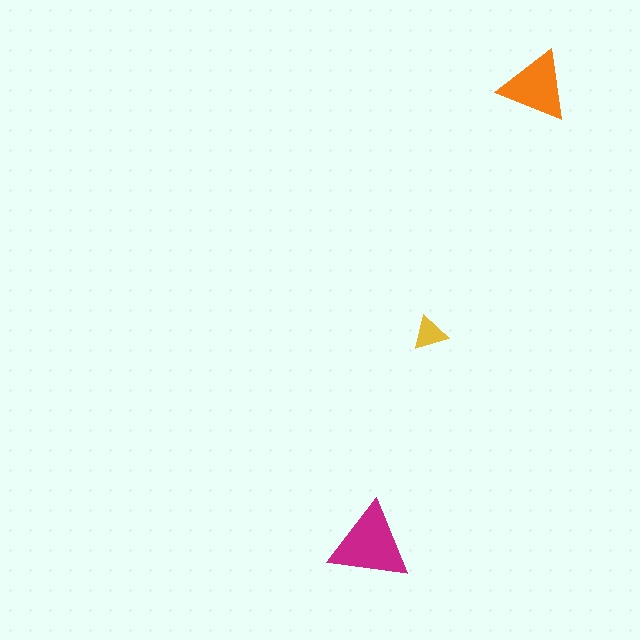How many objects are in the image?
There are 3 objects in the image.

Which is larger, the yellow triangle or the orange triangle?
The orange one.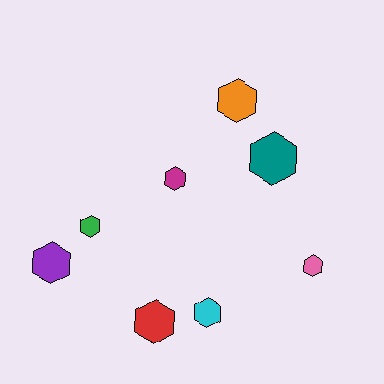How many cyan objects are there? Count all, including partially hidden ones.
There is 1 cyan object.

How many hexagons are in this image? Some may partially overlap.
There are 8 hexagons.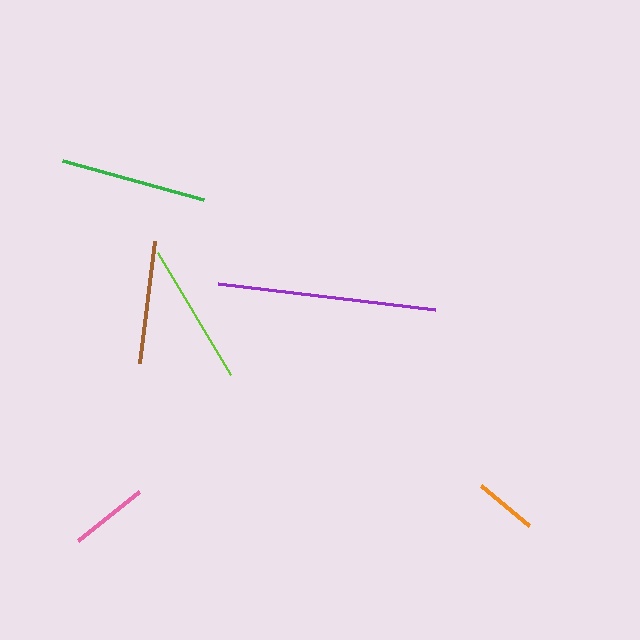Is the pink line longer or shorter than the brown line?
The brown line is longer than the pink line.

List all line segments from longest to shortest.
From longest to shortest: purple, green, lime, brown, pink, orange.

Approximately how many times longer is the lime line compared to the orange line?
The lime line is approximately 2.3 times the length of the orange line.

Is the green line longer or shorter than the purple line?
The purple line is longer than the green line.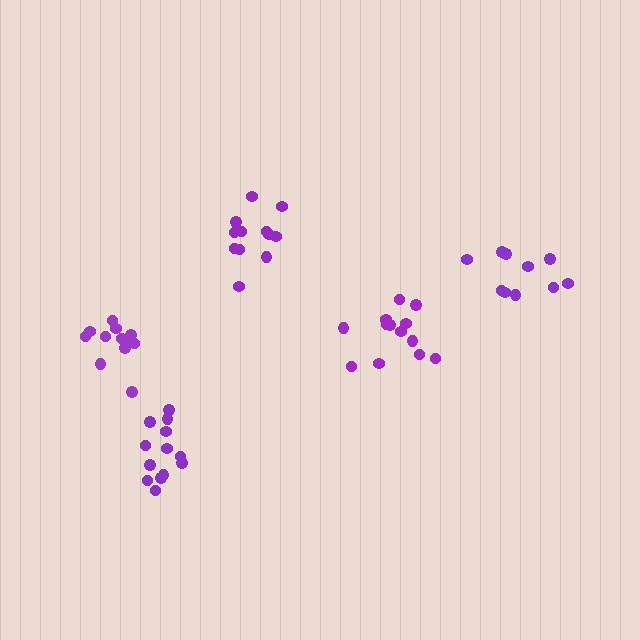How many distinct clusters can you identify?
There are 5 distinct clusters.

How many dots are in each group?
Group 1: 13 dots, Group 2: 13 dots, Group 3: 13 dots, Group 4: 12 dots, Group 5: 10 dots (61 total).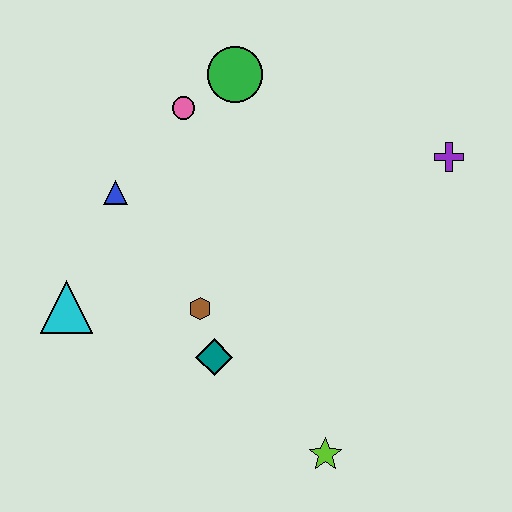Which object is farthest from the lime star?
The green circle is farthest from the lime star.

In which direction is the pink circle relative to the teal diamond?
The pink circle is above the teal diamond.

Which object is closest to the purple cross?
The green circle is closest to the purple cross.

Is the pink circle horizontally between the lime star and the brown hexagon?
No